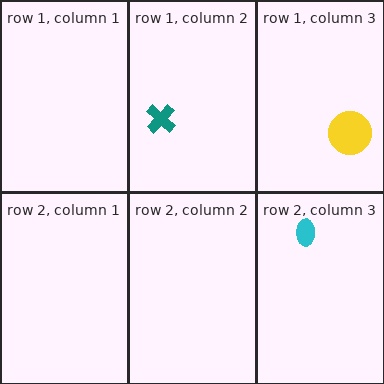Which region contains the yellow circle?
The row 1, column 3 region.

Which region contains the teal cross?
The row 1, column 2 region.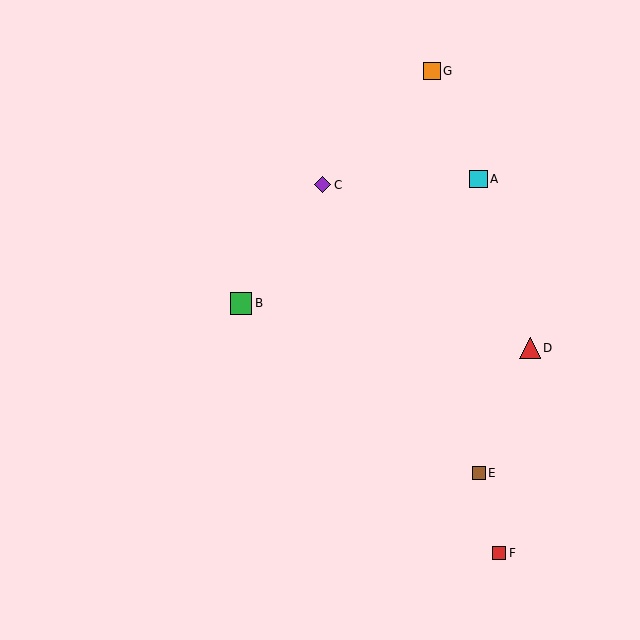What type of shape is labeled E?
Shape E is a brown square.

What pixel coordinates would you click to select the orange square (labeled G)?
Click at (432, 71) to select the orange square G.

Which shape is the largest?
The green square (labeled B) is the largest.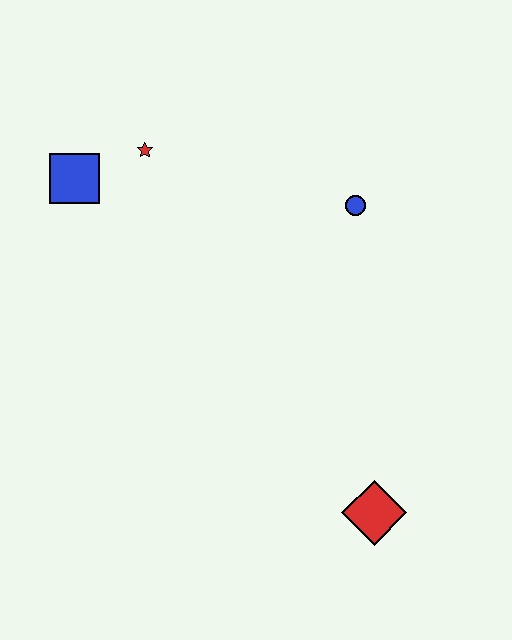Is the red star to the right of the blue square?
Yes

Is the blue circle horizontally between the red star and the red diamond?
Yes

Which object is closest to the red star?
The blue square is closest to the red star.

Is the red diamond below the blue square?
Yes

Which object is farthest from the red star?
The red diamond is farthest from the red star.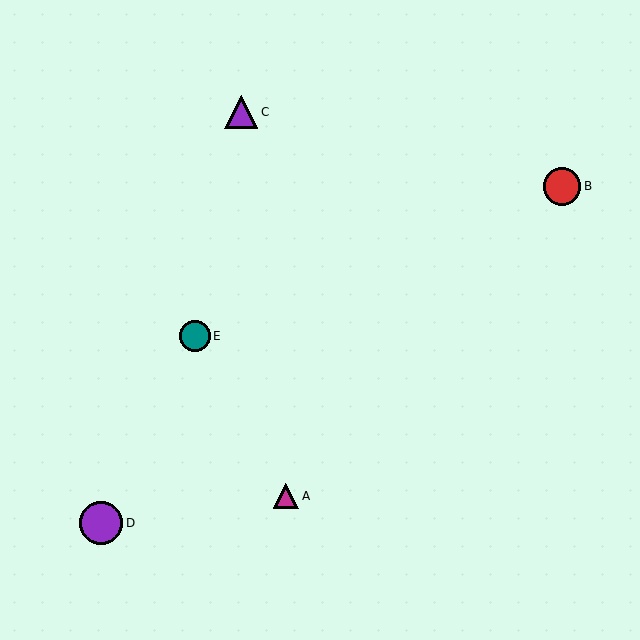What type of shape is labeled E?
Shape E is a teal circle.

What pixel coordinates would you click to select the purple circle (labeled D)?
Click at (101, 523) to select the purple circle D.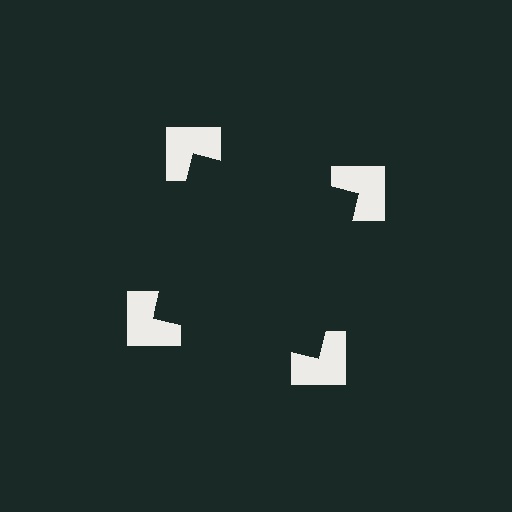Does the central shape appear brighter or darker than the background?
It typically appears slightly darker than the background, even though no actual brightness change is drawn.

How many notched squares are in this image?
There are 4 — one at each vertex of the illusory square.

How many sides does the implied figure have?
4 sides.